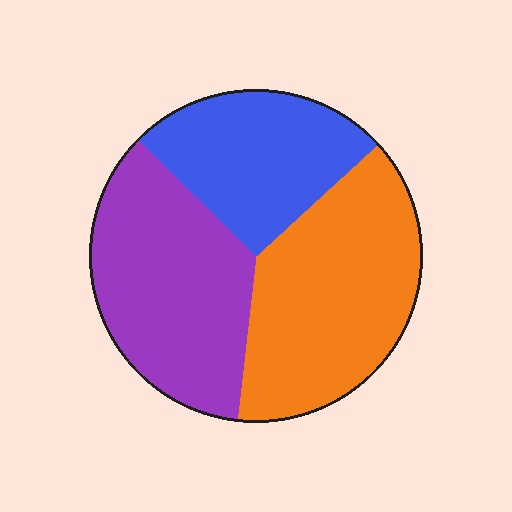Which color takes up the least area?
Blue, at roughly 25%.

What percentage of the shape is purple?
Purple covers around 35% of the shape.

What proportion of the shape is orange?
Orange takes up between a third and a half of the shape.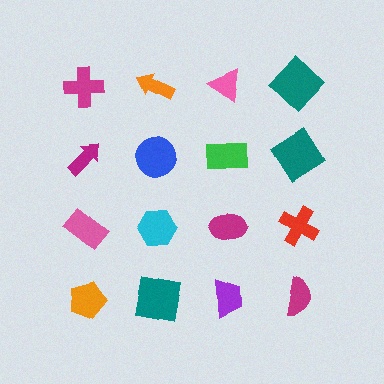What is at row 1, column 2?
An orange arrow.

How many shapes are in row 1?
4 shapes.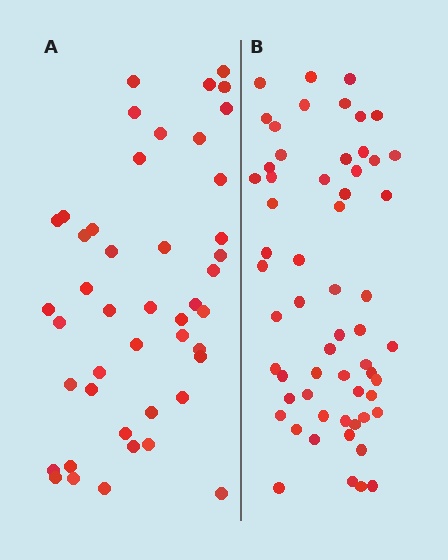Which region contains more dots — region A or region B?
Region B (the right region) has more dots.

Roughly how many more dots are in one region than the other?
Region B has approximately 15 more dots than region A.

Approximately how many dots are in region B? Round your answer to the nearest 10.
About 60 dots. (The exact count is 59, which rounds to 60.)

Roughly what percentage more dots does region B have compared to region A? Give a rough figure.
About 30% more.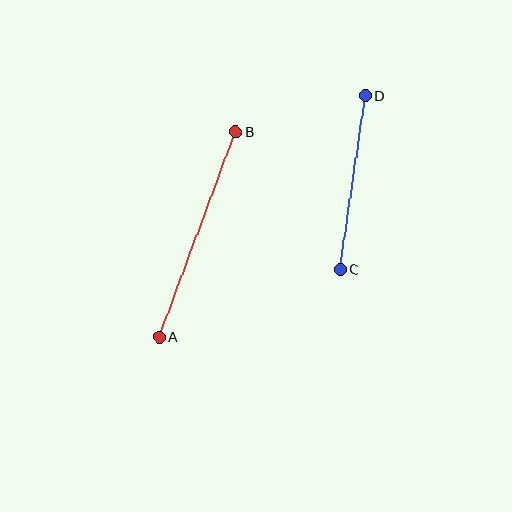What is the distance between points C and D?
The distance is approximately 176 pixels.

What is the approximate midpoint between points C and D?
The midpoint is at approximately (353, 182) pixels.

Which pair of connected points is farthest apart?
Points A and B are farthest apart.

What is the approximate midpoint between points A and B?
The midpoint is at approximately (197, 234) pixels.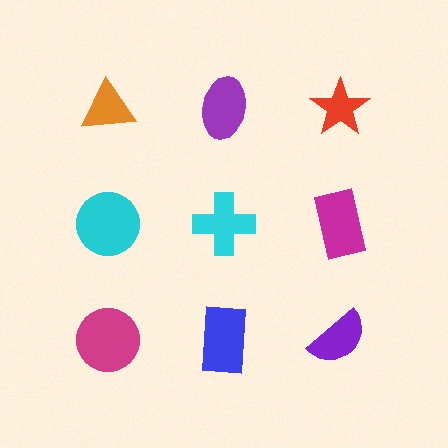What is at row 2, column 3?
A magenta rectangle.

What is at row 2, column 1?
A cyan circle.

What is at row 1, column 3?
A red star.